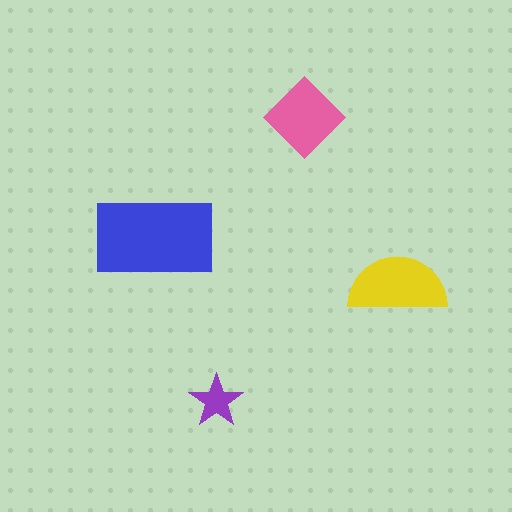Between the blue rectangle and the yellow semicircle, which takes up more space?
The blue rectangle.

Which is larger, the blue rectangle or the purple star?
The blue rectangle.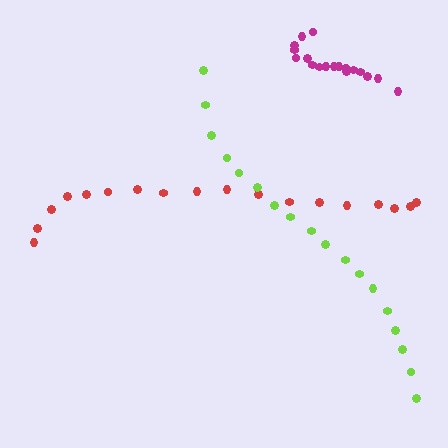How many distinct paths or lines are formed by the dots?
There are 3 distinct paths.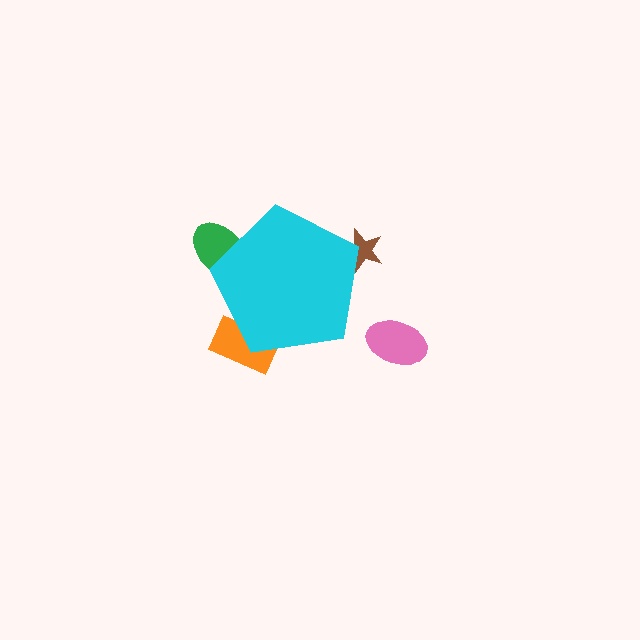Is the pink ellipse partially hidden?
No, the pink ellipse is fully visible.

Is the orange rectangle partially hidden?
Yes, the orange rectangle is partially hidden behind the cyan pentagon.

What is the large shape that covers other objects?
A cyan pentagon.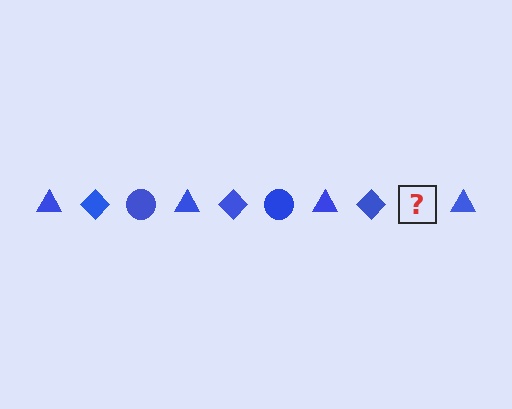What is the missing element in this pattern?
The missing element is a blue circle.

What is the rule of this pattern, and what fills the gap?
The rule is that the pattern cycles through triangle, diamond, circle shapes in blue. The gap should be filled with a blue circle.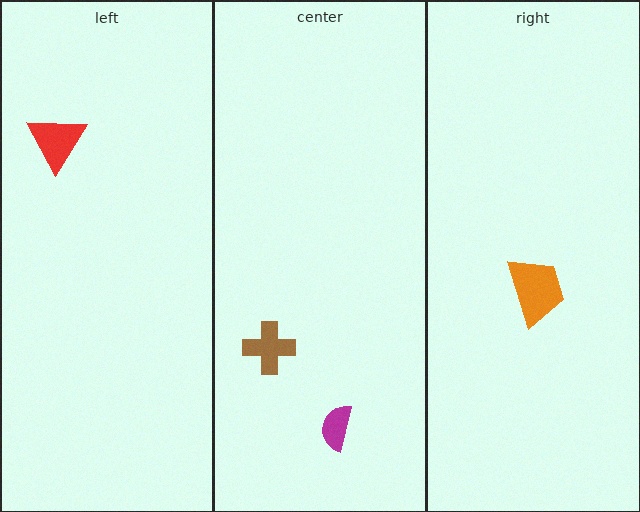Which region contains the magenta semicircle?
The center region.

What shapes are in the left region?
The red triangle.